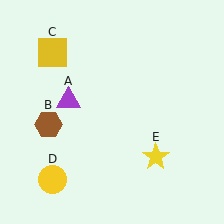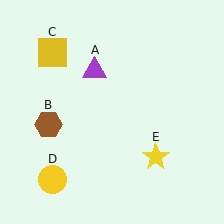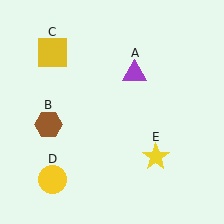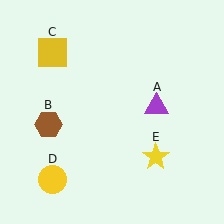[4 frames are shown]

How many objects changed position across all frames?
1 object changed position: purple triangle (object A).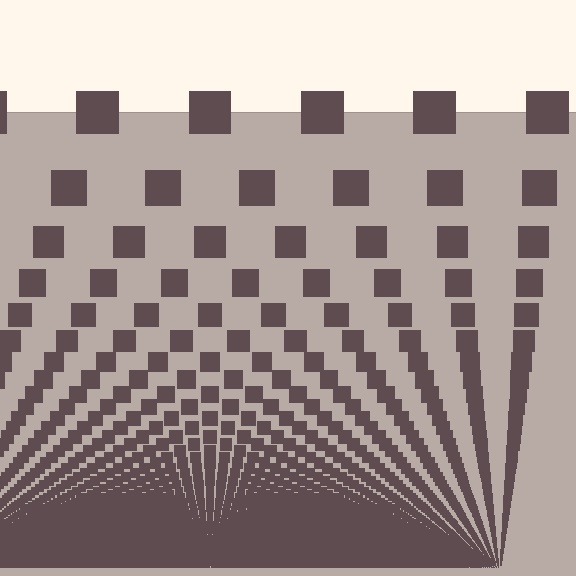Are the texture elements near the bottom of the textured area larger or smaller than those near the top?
Smaller. The gradient is inverted — elements near the bottom are smaller and denser.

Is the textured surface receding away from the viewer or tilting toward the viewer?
The surface appears to tilt toward the viewer. Texture elements get larger and sparser toward the top.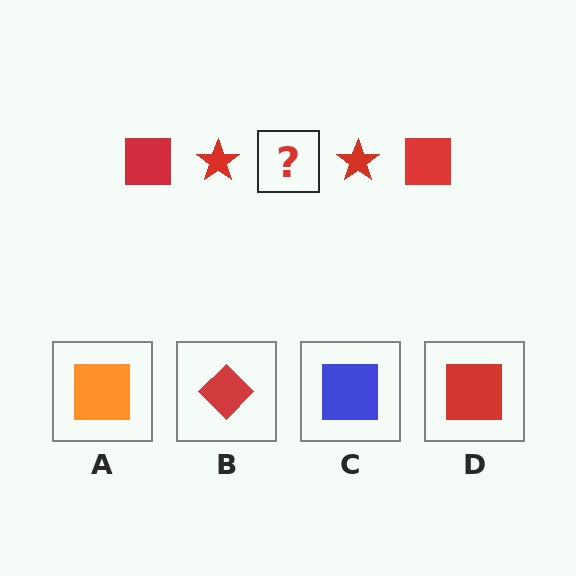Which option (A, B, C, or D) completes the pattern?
D.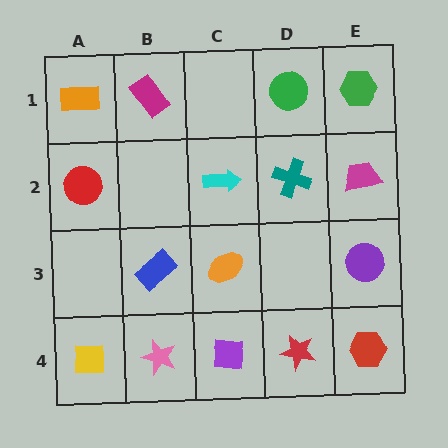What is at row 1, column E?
A green hexagon.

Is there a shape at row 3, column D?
No, that cell is empty.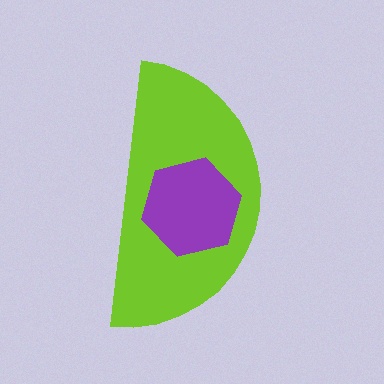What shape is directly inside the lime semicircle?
The purple hexagon.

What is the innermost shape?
The purple hexagon.